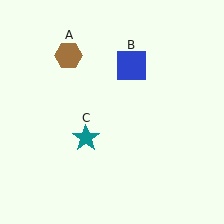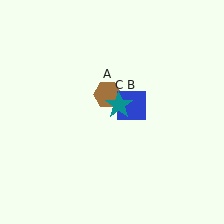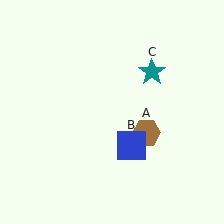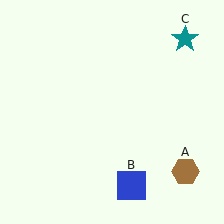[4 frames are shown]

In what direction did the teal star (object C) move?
The teal star (object C) moved up and to the right.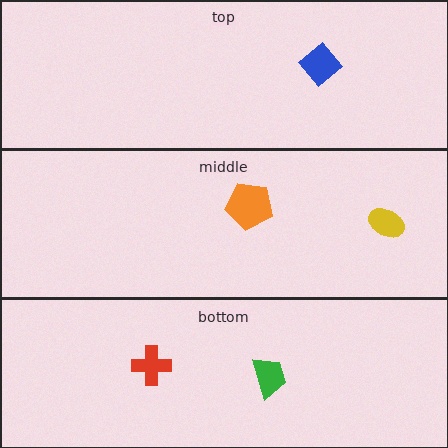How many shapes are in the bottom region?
2.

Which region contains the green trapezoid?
The bottom region.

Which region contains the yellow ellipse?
The middle region.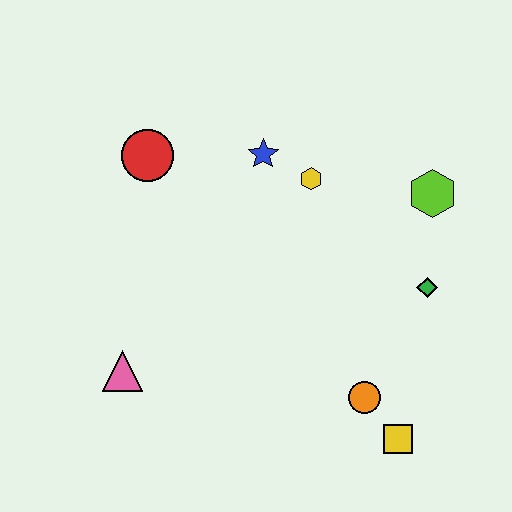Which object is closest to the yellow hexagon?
The blue star is closest to the yellow hexagon.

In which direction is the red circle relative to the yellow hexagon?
The red circle is to the left of the yellow hexagon.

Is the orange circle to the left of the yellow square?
Yes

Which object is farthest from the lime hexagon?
The pink triangle is farthest from the lime hexagon.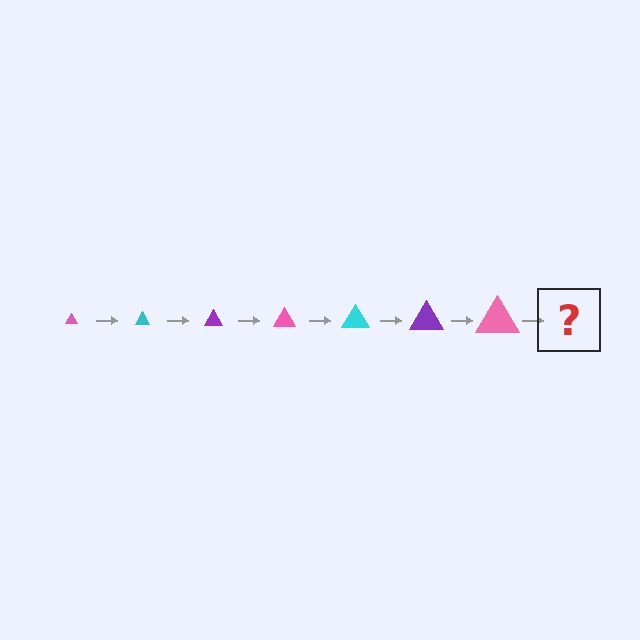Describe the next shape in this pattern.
It should be a cyan triangle, larger than the previous one.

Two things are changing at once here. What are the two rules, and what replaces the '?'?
The two rules are that the triangle grows larger each step and the color cycles through pink, cyan, and purple. The '?' should be a cyan triangle, larger than the previous one.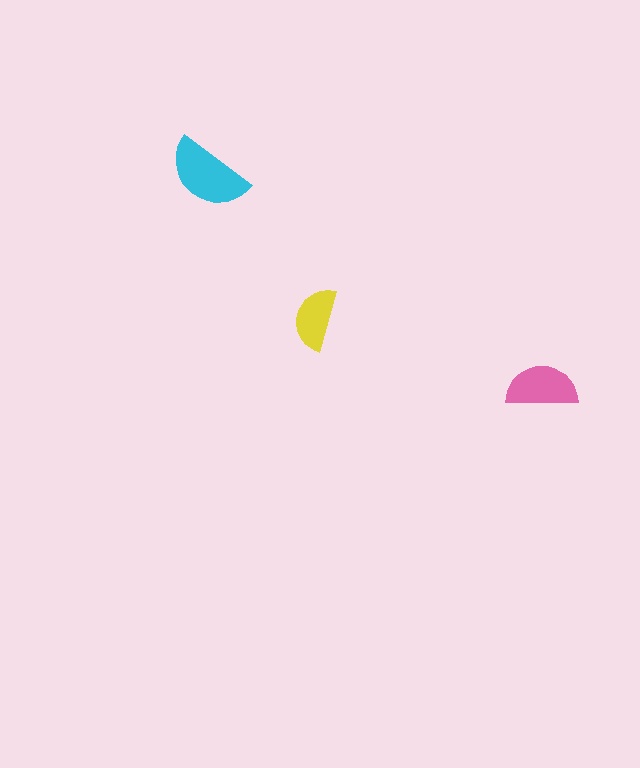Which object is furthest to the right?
The pink semicircle is rightmost.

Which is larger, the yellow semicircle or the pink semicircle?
The pink one.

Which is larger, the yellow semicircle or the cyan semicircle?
The cyan one.